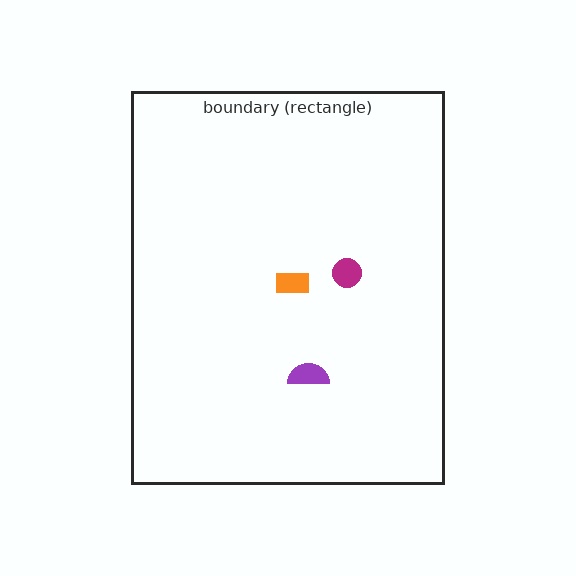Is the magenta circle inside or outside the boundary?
Inside.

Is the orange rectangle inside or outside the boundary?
Inside.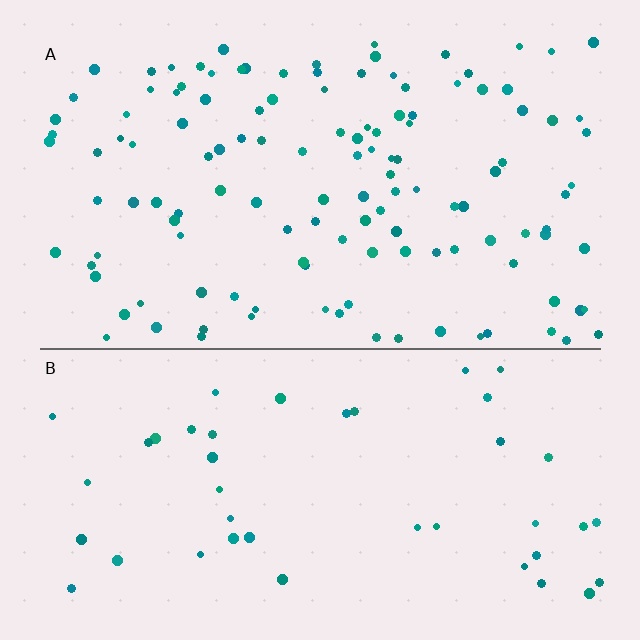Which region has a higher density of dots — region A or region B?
A (the top).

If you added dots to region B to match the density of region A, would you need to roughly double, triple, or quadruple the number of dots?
Approximately triple.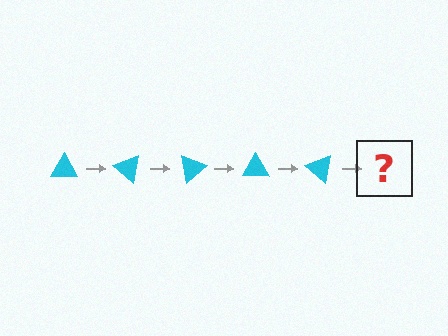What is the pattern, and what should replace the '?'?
The pattern is that the triangle rotates 40 degrees each step. The '?' should be a cyan triangle rotated 200 degrees.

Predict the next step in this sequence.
The next step is a cyan triangle rotated 200 degrees.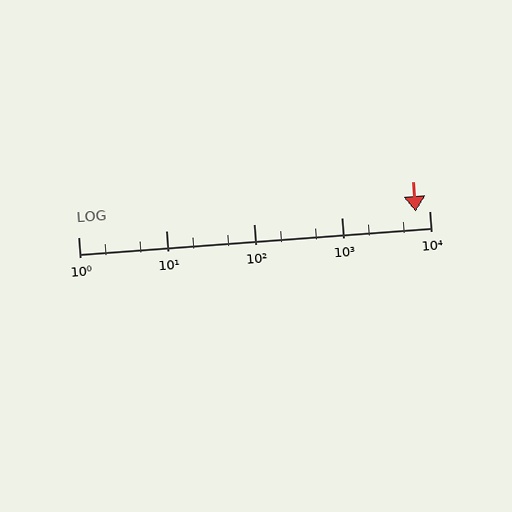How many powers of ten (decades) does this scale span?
The scale spans 4 decades, from 1 to 10000.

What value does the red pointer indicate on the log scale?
The pointer indicates approximately 7100.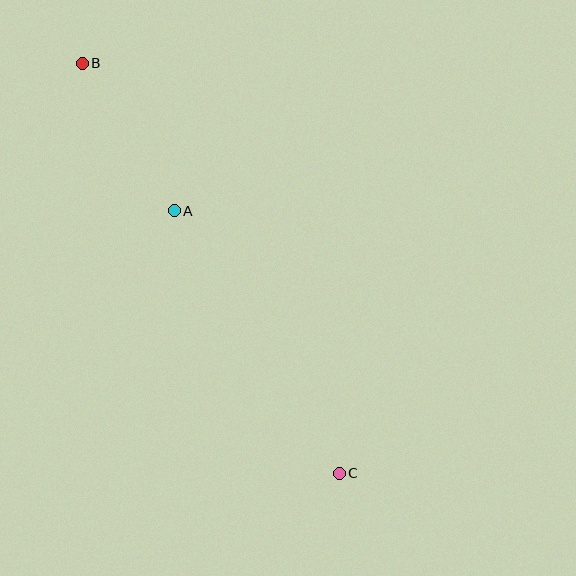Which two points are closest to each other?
Points A and B are closest to each other.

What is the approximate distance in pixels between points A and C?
The distance between A and C is approximately 310 pixels.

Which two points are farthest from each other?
Points B and C are farthest from each other.